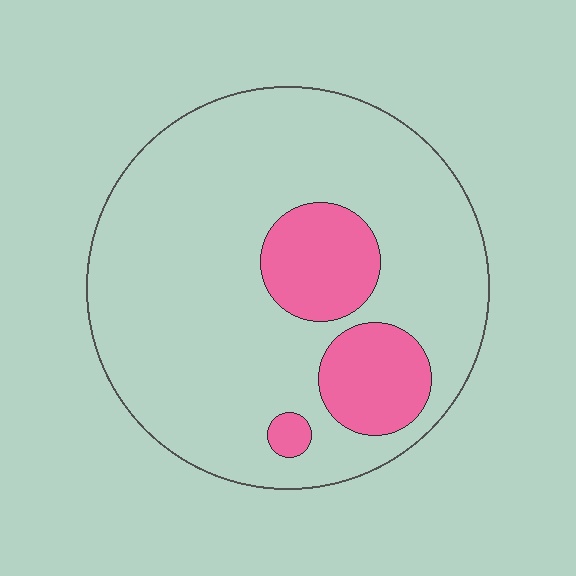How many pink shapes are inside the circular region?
3.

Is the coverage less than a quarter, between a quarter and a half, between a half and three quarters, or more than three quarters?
Less than a quarter.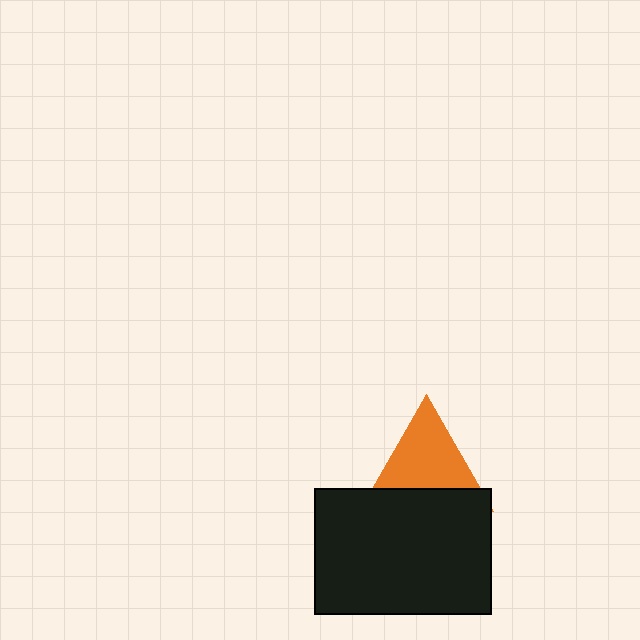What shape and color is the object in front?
The object in front is a black rectangle.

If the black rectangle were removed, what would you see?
You would see the complete orange triangle.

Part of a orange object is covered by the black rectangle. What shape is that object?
It is a triangle.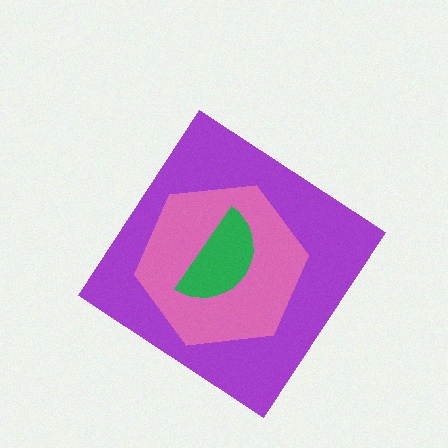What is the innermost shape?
The green semicircle.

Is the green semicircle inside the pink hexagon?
Yes.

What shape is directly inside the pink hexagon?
The green semicircle.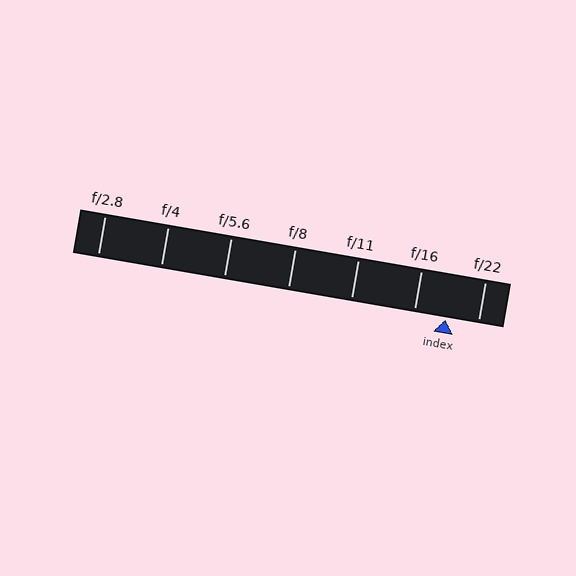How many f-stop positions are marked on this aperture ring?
There are 7 f-stop positions marked.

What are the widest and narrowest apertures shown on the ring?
The widest aperture shown is f/2.8 and the narrowest is f/22.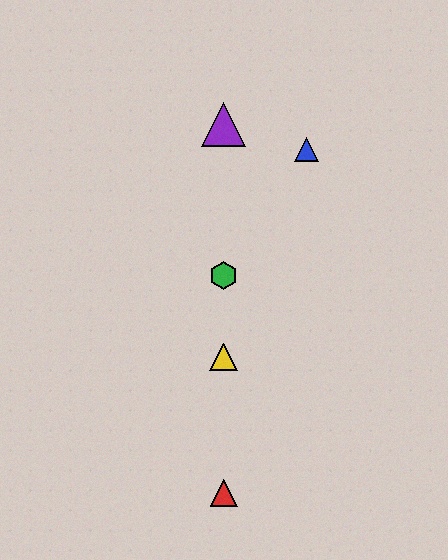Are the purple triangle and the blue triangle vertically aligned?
No, the purple triangle is at x≈224 and the blue triangle is at x≈306.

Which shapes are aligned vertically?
The red triangle, the green hexagon, the yellow triangle, the purple triangle are aligned vertically.